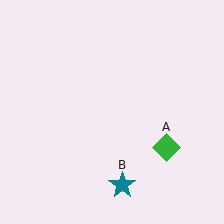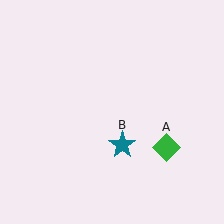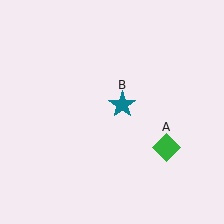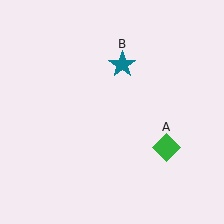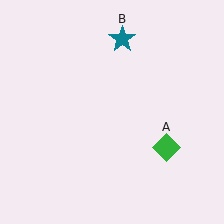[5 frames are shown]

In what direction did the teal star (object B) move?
The teal star (object B) moved up.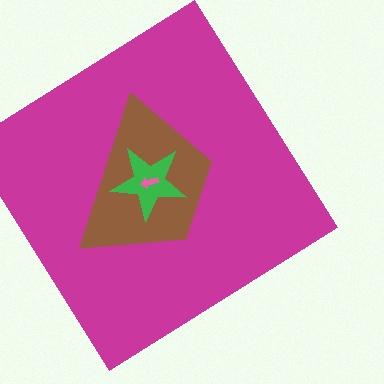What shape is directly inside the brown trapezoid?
The green star.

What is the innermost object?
The pink arrow.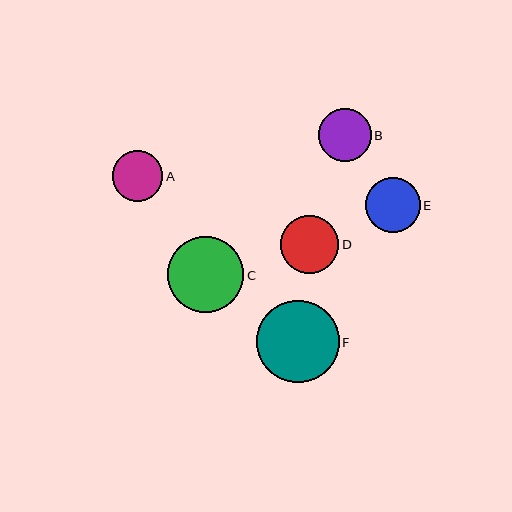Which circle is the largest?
Circle F is the largest with a size of approximately 82 pixels.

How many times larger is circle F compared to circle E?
Circle F is approximately 1.5 times the size of circle E.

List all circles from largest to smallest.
From largest to smallest: F, C, D, E, B, A.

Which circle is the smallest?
Circle A is the smallest with a size of approximately 50 pixels.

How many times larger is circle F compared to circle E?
Circle F is approximately 1.5 times the size of circle E.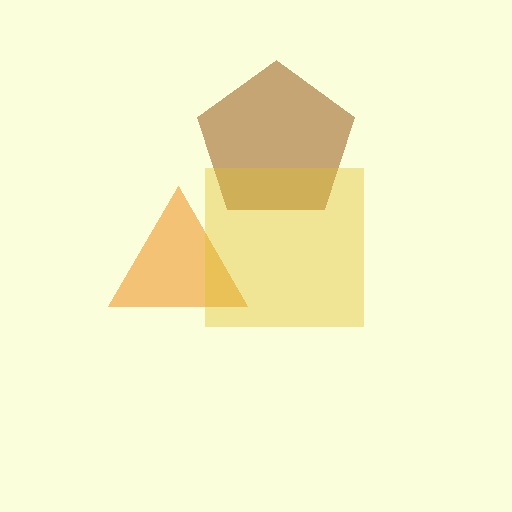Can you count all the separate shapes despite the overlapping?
Yes, there are 3 separate shapes.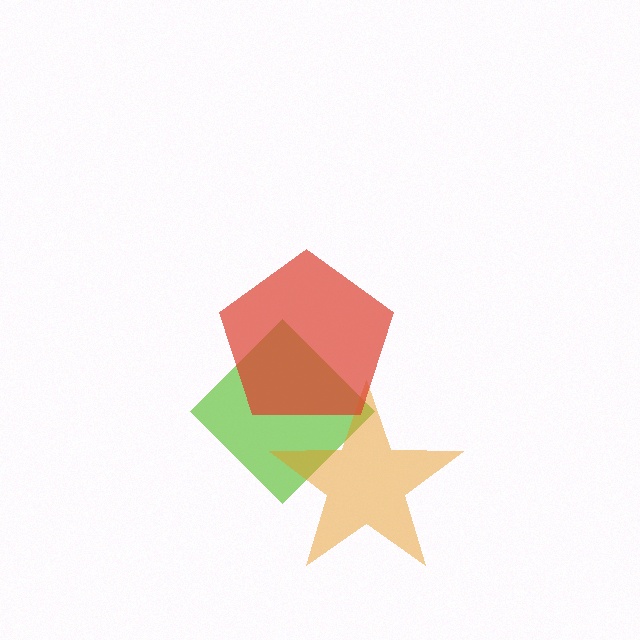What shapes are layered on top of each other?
The layered shapes are: a lime diamond, an orange star, a red pentagon.